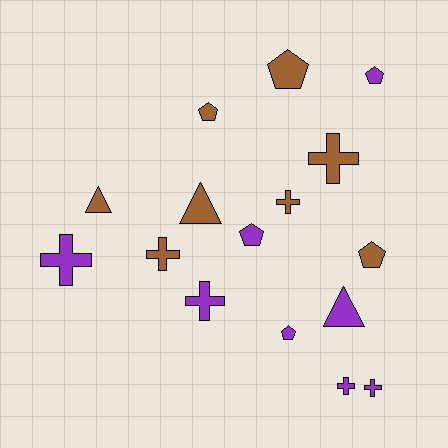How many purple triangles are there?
There is 1 purple triangle.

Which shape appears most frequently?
Cross, with 7 objects.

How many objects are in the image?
There are 16 objects.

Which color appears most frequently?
Purple, with 8 objects.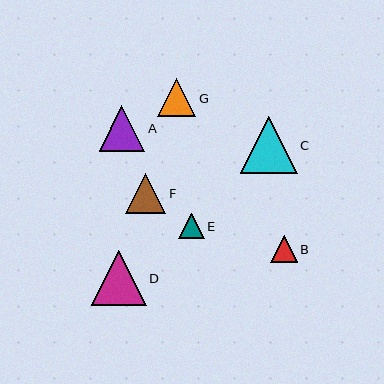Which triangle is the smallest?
Triangle E is the smallest with a size of approximately 26 pixels.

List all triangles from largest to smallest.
From largest to smallest: C, D, A, F, G, B, E.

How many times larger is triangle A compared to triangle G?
Triangle A is approximately 1.2 times the size of triangle G.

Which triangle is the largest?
Triangle C is the largest with a size of approximately 57 pixels.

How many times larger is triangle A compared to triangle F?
Triangle A is approximately 1.1 times the size of triangle F.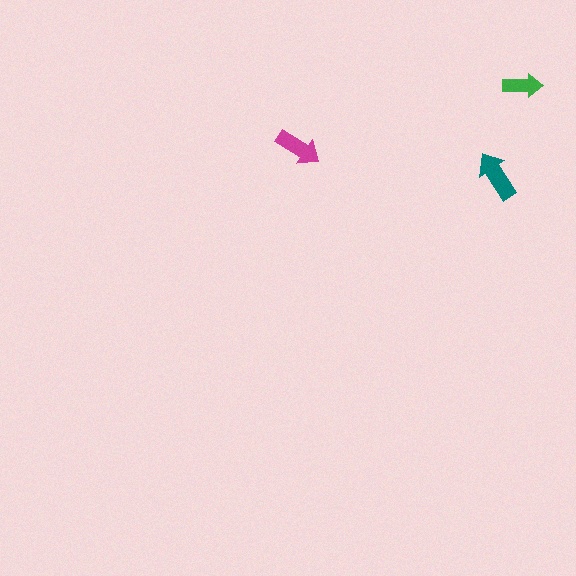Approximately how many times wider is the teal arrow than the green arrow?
About 1.5 times wider.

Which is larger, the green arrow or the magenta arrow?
The magenta one.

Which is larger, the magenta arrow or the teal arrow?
The teal one.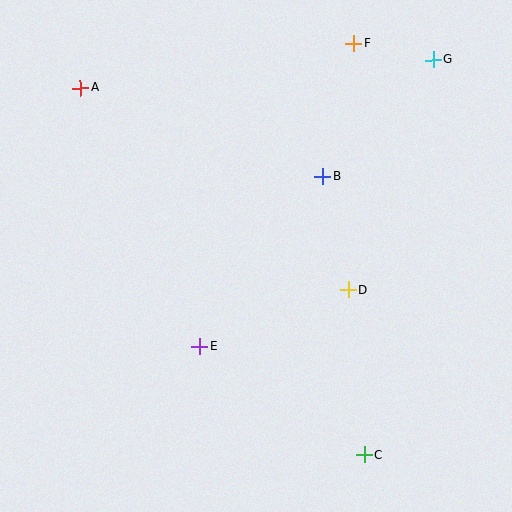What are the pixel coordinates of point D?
Point D is at (348, 289).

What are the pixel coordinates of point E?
Point E is at (200, 347).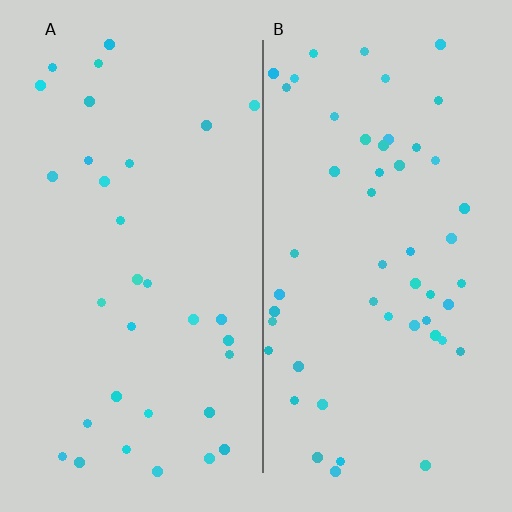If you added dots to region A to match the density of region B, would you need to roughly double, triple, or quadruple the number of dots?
Approximately double.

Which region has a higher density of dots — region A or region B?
B (the right).